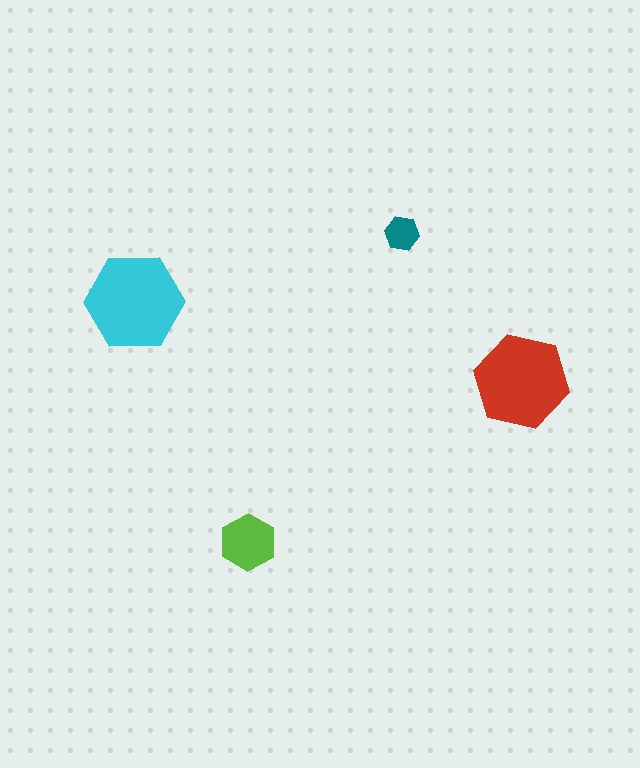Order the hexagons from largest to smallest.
the cyan one, the red one, the lime one, the teal one.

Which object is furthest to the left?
The cyan hexagon is leftmost.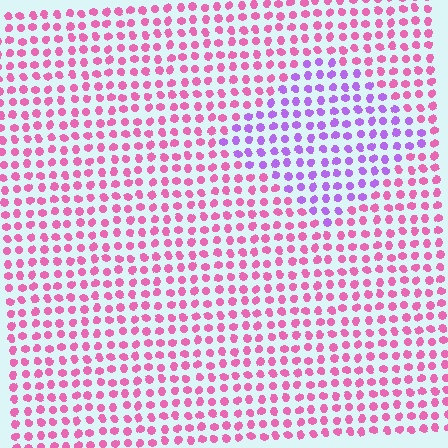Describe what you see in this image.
The image is filled with small pink elements in a uniform arrangement. A diamond-shaped region is visible where the elements are tinted to a slightly different hue, forming a subtle color boundary.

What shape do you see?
I see a diamond.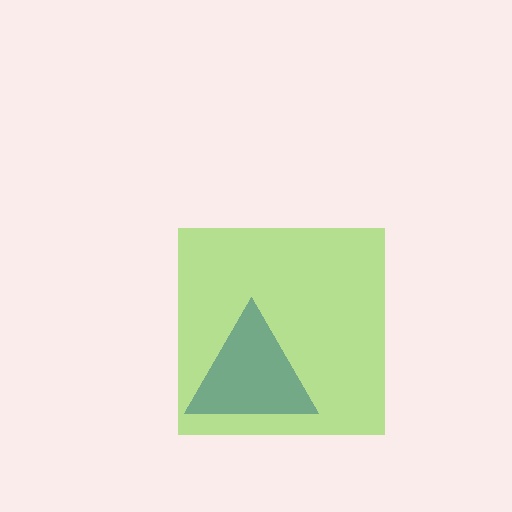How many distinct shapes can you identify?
There are 2 distinct shapes: a blue triangle, a lime square.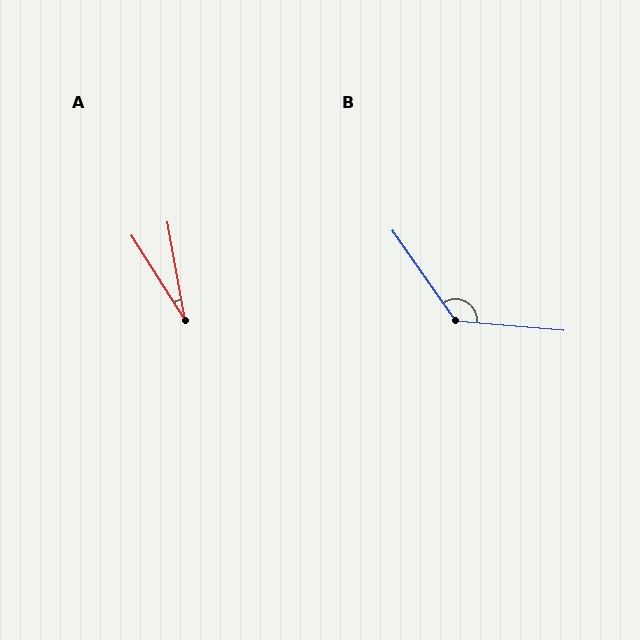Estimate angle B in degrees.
Approximately 130 degrees.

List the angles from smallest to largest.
A (22°), B (130°).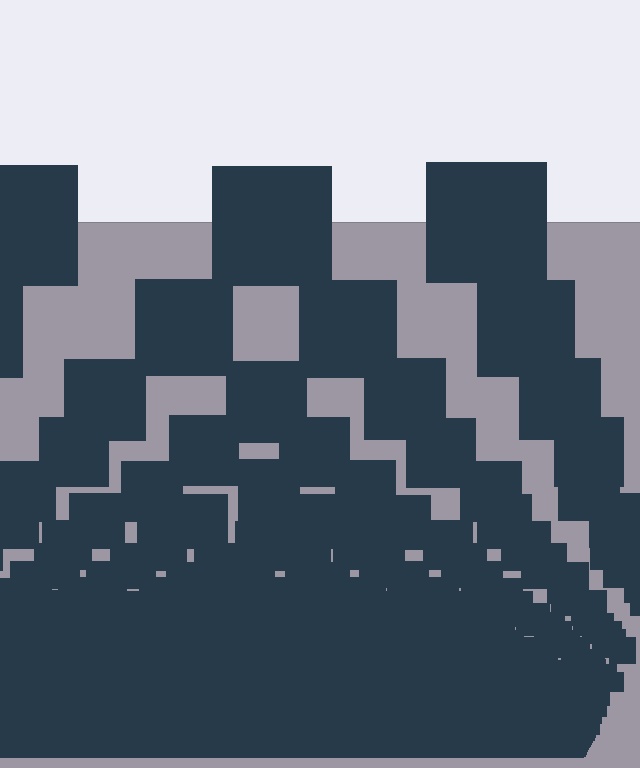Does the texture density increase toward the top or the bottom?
Density increases toward the bottom.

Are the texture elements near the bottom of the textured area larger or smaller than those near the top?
Smaller. The gradient is inverted — elements near the bottom are smaller and denser.